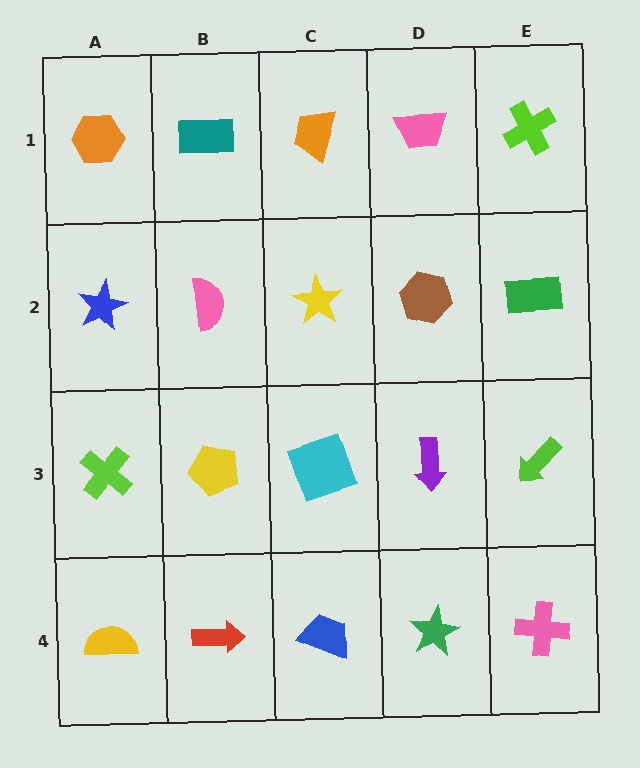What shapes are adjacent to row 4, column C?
A cyan square (row 3, column C), a red arrow (row 4, column B), a green star (row 4, column D).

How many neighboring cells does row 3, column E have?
3.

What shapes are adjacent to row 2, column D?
A pink trapezoid (row 1, column D), a purple arrow (row 3, column D), a yellow star (row 2, column C), a green rectangle (row 2, column E).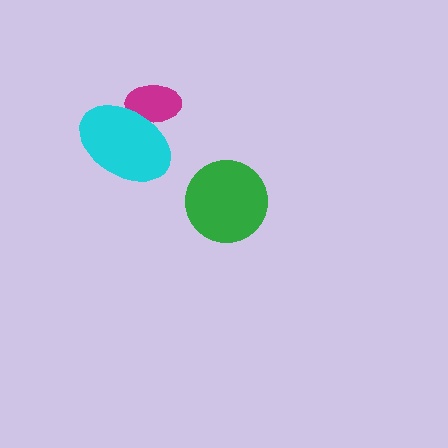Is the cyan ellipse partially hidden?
No, no other shape covers it.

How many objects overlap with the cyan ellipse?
1 object overlaps with the cyan ellipse.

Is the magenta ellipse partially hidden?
Yes, it is partially covered by another shape.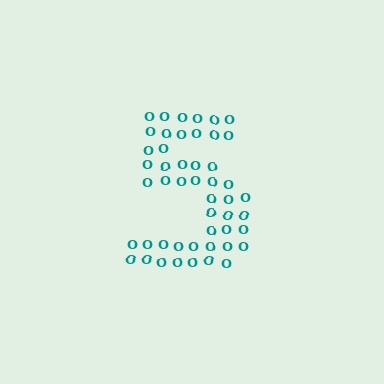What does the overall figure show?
The overall figure shows the digit 5.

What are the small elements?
The small elements are letter O's.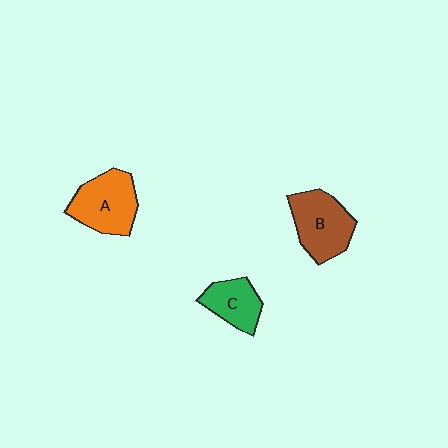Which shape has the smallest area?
Shape C (green).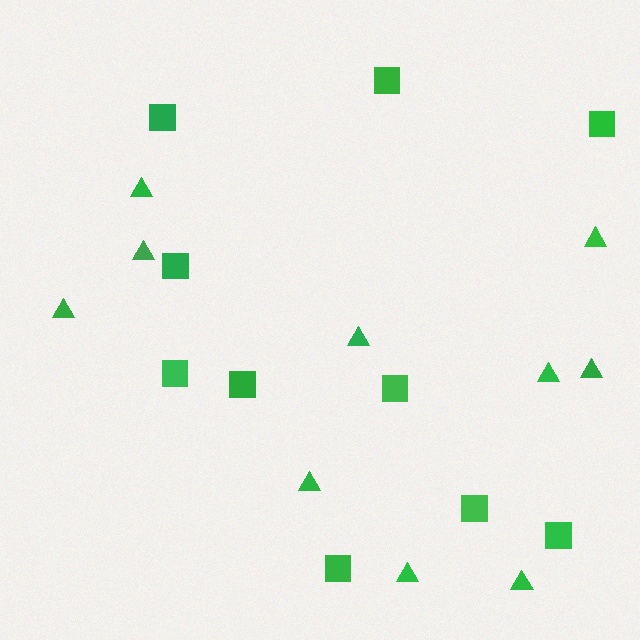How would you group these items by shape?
There are 2 groups: one group of triangles (10) and one group of squares (10).